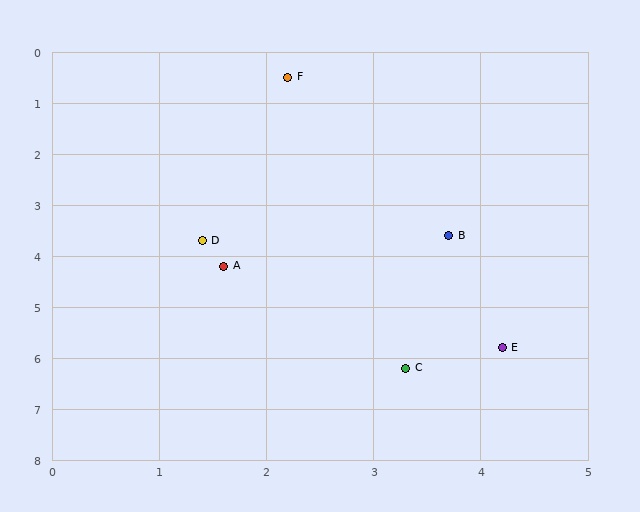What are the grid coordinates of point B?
Point B is at approximately (3.7, 3.6).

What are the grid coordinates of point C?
Point C is at approximately (3.3, 6.2).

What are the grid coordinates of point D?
Point D is at approximately (1.4, 3.7).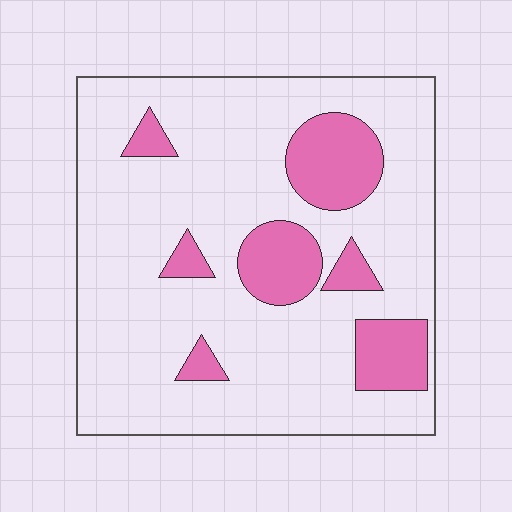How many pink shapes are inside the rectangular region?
7.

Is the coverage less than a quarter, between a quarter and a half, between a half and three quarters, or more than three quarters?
Less than a quarter.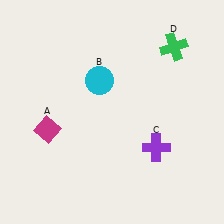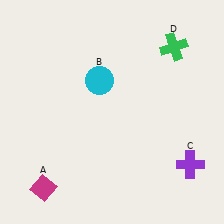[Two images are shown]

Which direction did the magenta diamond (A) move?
The magenta diamond (A) moved down.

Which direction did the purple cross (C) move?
The purple cross (C) moved right.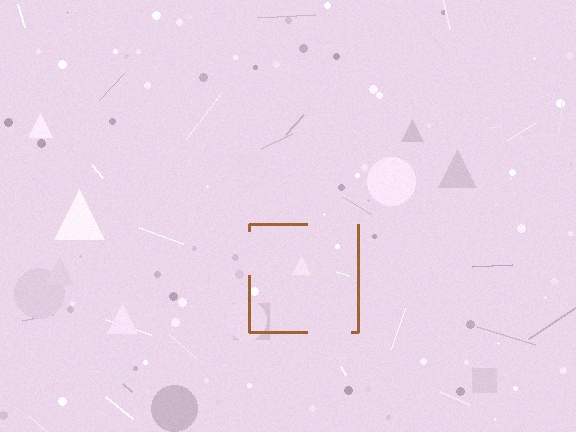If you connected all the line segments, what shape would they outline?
They would outline a square.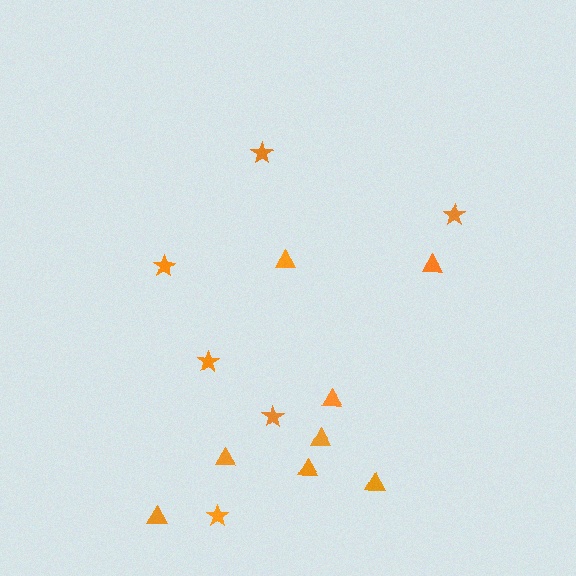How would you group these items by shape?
There are 2 groups: one group of stars (6) and one group of triangles (8).